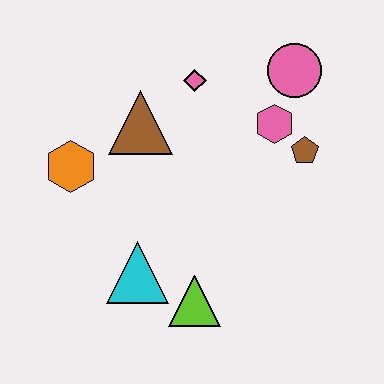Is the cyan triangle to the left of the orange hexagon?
No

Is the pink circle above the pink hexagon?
Yes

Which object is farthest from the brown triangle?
The lime triangle is farthest from the brown triangle.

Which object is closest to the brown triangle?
The pink diamond is closest to the brown triangle.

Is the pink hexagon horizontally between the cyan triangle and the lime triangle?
No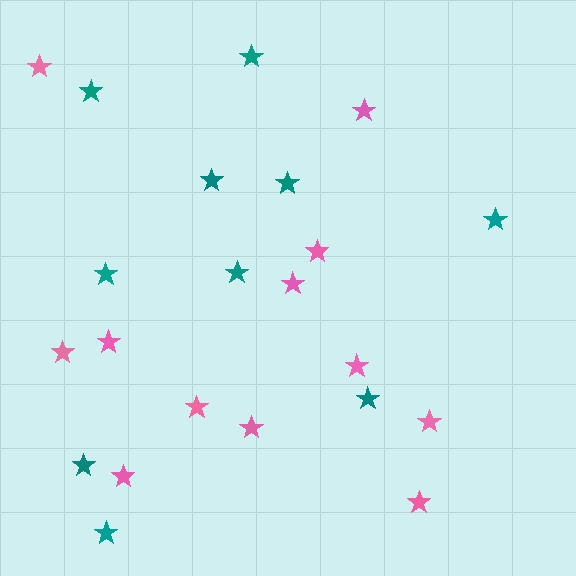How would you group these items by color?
There are 2 groups: one group of pink stars (12) and one group of teal stars (10).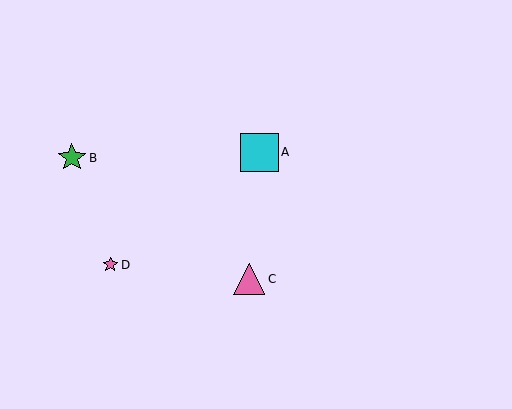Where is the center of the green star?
The center of the green star is at (72, 158).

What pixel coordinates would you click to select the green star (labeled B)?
Click at (72, 158) to select the green star B.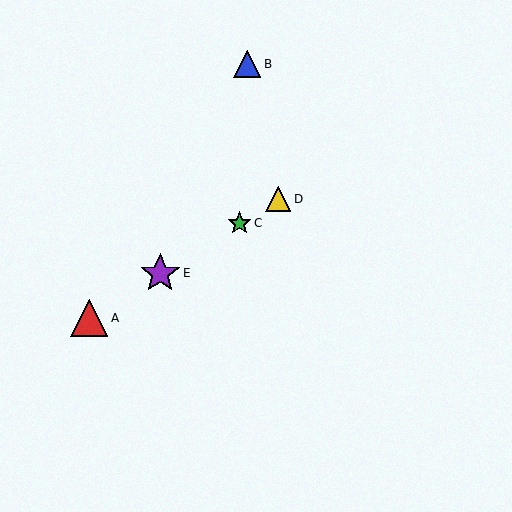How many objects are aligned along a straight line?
4 objects (A, C, D, E) are aligned along a straight line.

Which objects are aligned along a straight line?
Objects A, C, D, E are aligned along a straight line.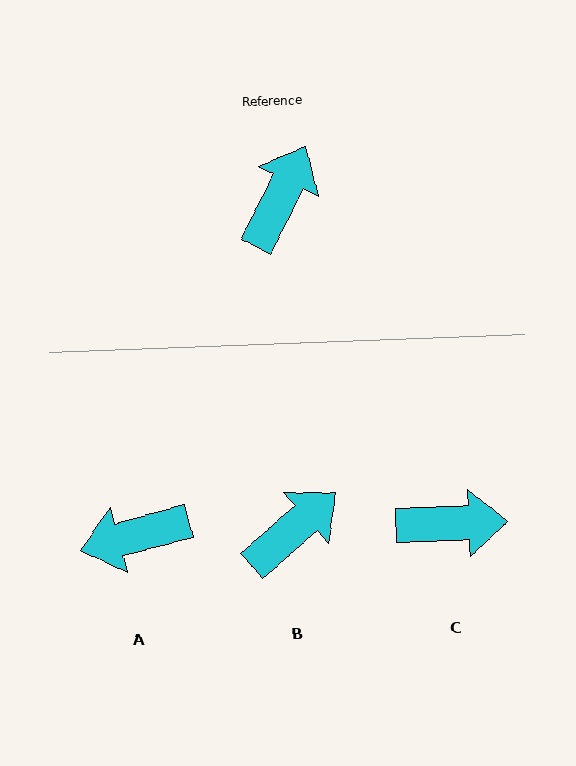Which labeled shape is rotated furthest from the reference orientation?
A, about 132 degrees away.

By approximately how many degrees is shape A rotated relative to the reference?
Approximately 132 degrees counter-clockwise.